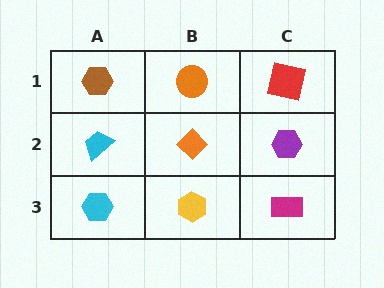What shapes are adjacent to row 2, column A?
A brown hexagon (row 1, column A), a cyan hexagon (row 3, column A), an orange diamond (row 2, column B).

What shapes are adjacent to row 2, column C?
A red square (row 1, column C), a magenta rectangle (row 3, column C), an orange diamond (row 2, column B).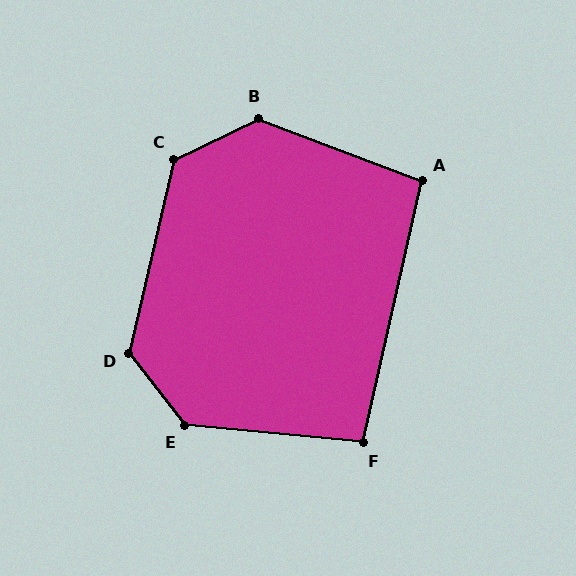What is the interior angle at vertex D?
Approximately 129 degrees (obtuse).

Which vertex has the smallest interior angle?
F, at approximately 97 degrees.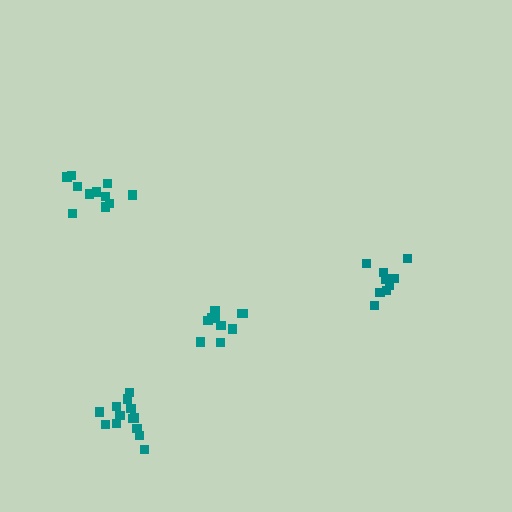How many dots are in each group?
Group 1: 9 dots, Group 2: 13 dots, Group 3: 11 dots, Group 4: 10 dots (43 total).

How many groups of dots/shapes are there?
There are 4 groups.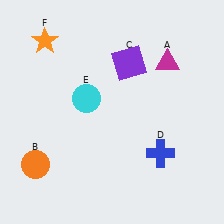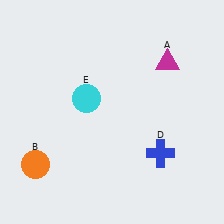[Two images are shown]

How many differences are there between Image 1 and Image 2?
There are 2 differences between the two images.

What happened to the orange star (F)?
The orange star (F) was removed in Image 2. It was in the top-left area of Image 1.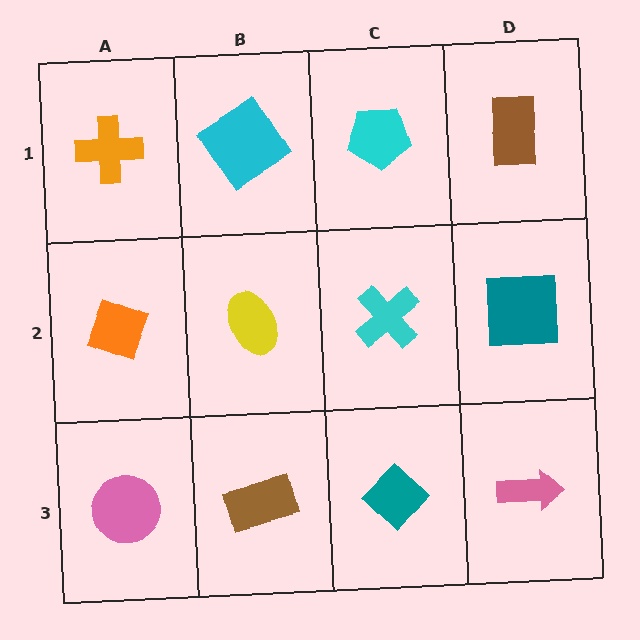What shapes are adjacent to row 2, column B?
A cyan diamond (row 1, column B), a brown rectangle (row 3, column B), an orange diamond (row 2, column A), a cyan cross (row 2, column C).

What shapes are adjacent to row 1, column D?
A teal square (row 2, column D), a cyan pentagon (row 1, column C).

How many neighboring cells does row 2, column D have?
3.